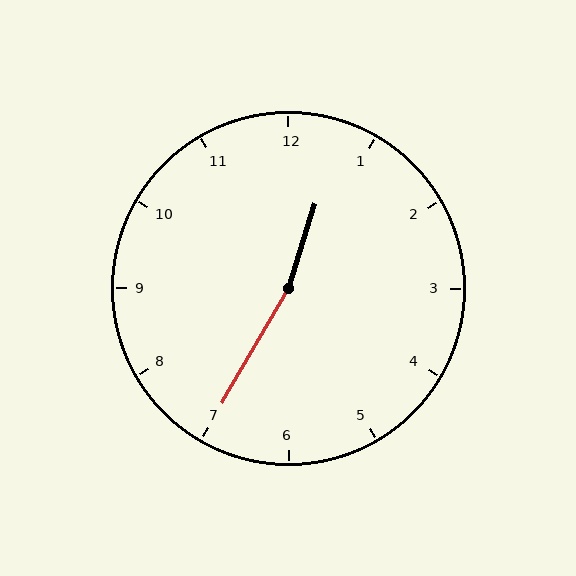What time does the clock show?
12:35.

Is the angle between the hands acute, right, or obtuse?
It is obtuse.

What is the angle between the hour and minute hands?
Approximately 168 degrees.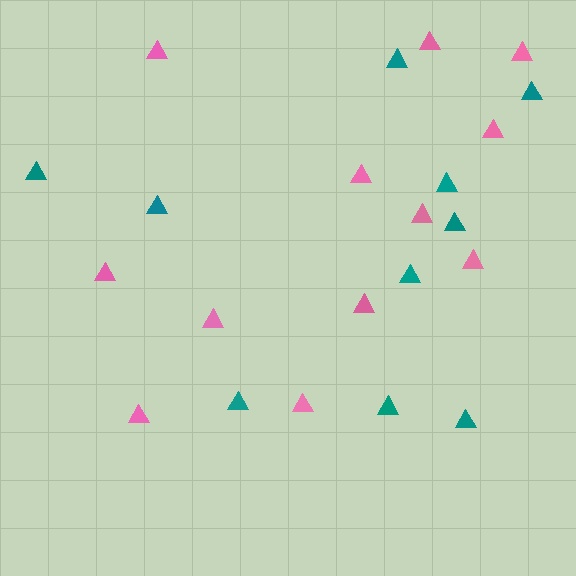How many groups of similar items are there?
There are 2 groups: one group of teal triangles (10) and one group of pink triangles (12).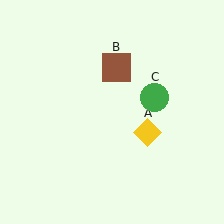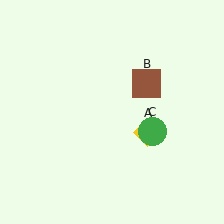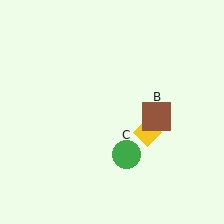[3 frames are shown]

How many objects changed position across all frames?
2 objects changed position: brown square (object B), green circle (object C).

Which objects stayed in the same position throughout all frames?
Yellow diamond (object A) remained stationary.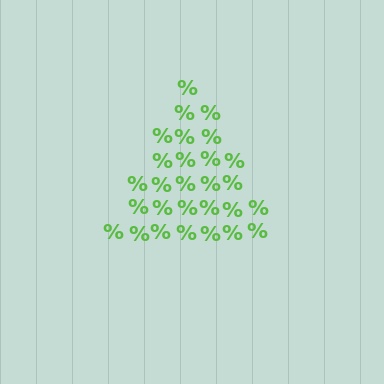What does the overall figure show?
The overall figure shows a triangle.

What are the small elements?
The small elements are percent signs.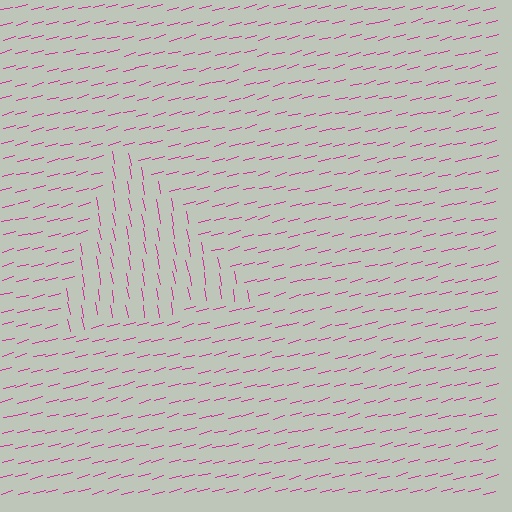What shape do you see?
I see a triangle.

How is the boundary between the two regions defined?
The boundary is defined purely by a change in line orientation (approximately 86 degrees difference). All lines are the same color and thickness.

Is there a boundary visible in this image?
Yes, there is a texture boundary formed by a change in line orientation.